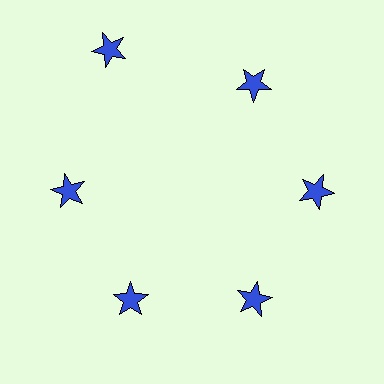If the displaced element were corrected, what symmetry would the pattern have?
It would have 6-fold rotational symmetry — the pattern would map onto itself every 60 degrees.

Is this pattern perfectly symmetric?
No. The 6 blue stars are arranged in a ring, but one element near the 11 o'clock position is pushed outward from the center, breaking the 6-fold rotational symmetry.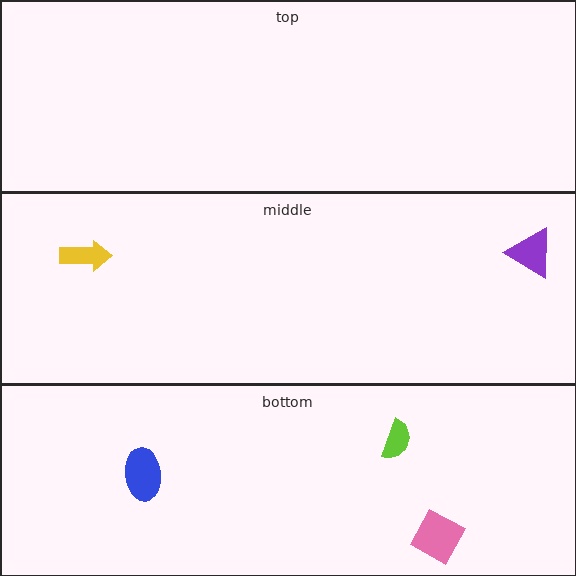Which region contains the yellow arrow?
The middle region.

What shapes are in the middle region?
The yellow arrow, the purple triangle.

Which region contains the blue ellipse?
The bottom region.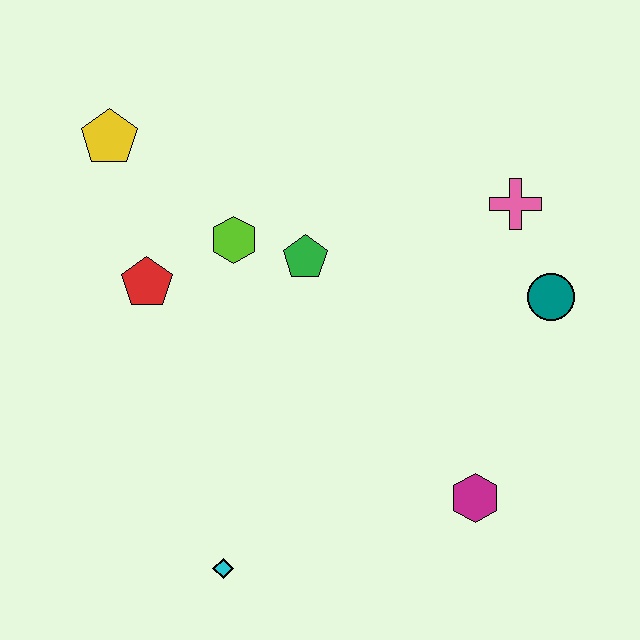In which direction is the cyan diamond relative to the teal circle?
The cyan diamond is to the left of the teal circle.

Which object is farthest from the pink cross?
The cyan diamond is farthest from the pink cross.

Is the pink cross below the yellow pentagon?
Yes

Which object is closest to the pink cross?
The teal circle is closest to the pink cross.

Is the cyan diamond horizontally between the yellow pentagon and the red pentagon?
No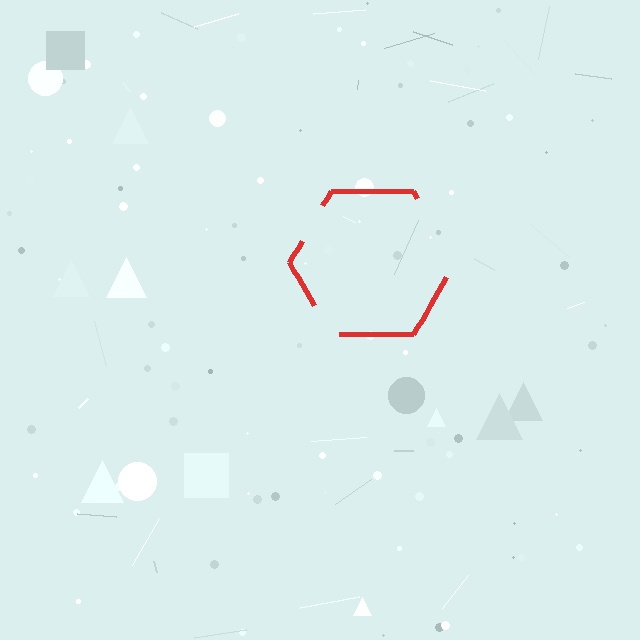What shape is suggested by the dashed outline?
The dashed outline suggests a hexagon.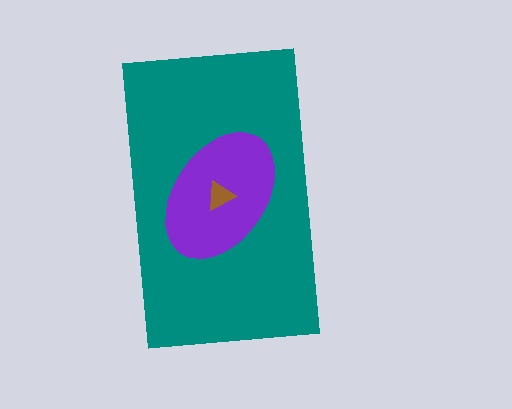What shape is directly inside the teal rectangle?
The purple ellipse.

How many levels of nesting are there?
3.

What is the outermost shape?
The teal rectangle.